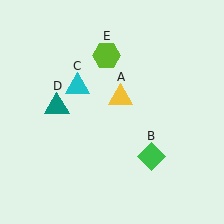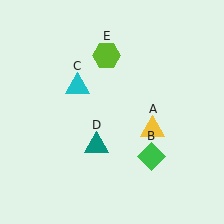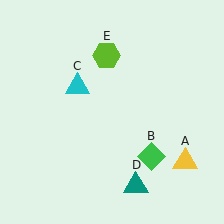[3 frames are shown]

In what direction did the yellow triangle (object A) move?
The yellow triangle (object A) moved down and to the right.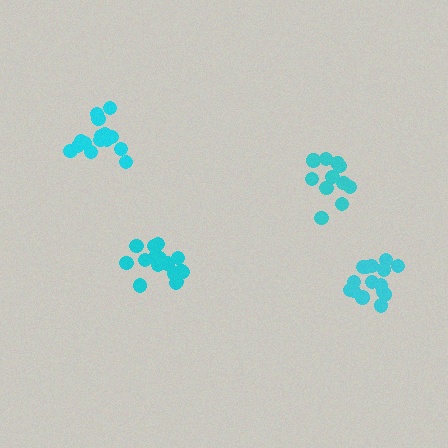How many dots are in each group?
Group 1: 16 dots, Group 2: 15 dots, Group 3: 16 dots, Group 4: 11 dots (58 total).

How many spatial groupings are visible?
There are 4 spatial groupings.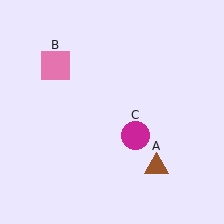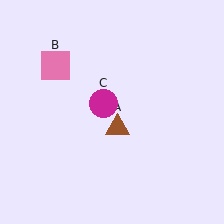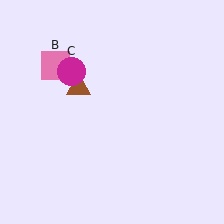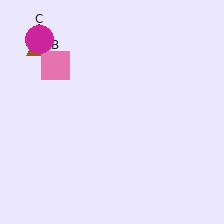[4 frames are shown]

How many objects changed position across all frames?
2 objects changed position: brown triangle (object A), magenta circle (object C).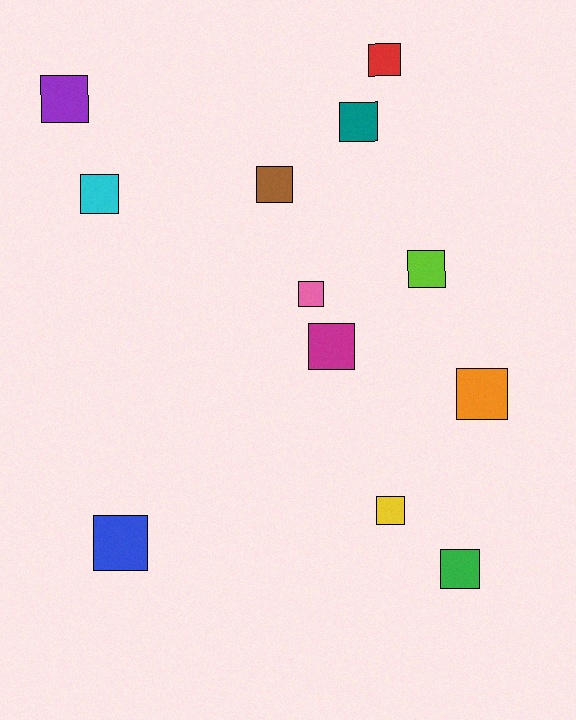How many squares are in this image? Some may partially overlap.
There are 12 squares.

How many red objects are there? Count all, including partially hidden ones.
There is 1 red object.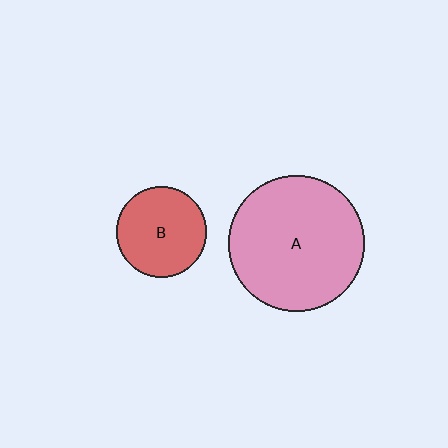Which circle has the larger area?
Circle A (pink).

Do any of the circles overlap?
No, none of the circles overlap.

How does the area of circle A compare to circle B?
Approximately 2.2 times.